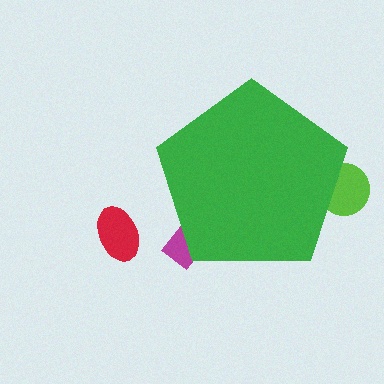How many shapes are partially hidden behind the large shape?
2 shapes are partially hidden.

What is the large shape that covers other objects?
A green pentagon.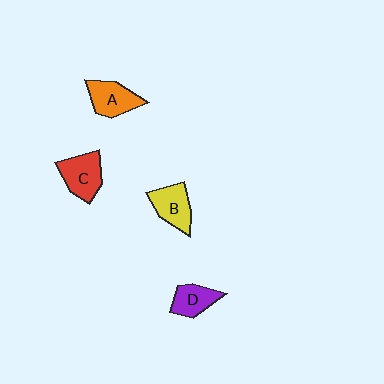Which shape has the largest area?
Shape C (red).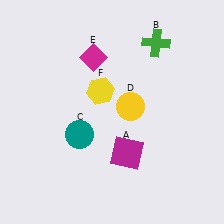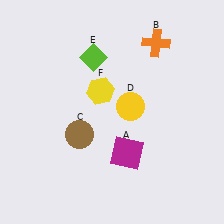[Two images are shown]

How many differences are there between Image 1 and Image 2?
There are 3 differences between the two images.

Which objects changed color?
B changed from green to orange. C changed from teal to brown. E changed from magenta to lime.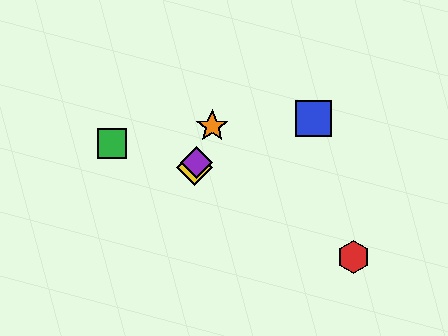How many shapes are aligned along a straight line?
3 shapes (the yellow diamond, the purple diamond, the orange star) are aligned along a straight line.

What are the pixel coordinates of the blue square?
The blue square is at (313, 118).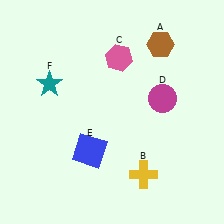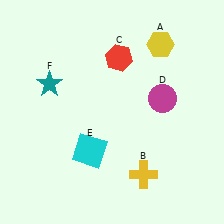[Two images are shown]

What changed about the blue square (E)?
In Image 1, E is blue. In Image 2, it changed to cyan.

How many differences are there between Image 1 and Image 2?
There are 3 differences between the two images.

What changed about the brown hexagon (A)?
In Image 1, A is brown. In Image 2, it changed to yellow.